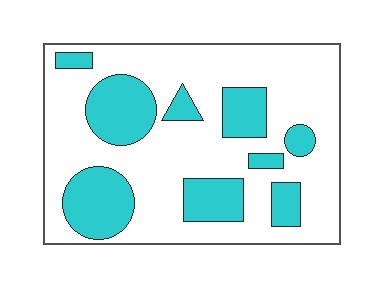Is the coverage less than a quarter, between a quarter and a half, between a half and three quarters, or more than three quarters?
Between a quarter and a half.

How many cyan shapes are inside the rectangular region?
9.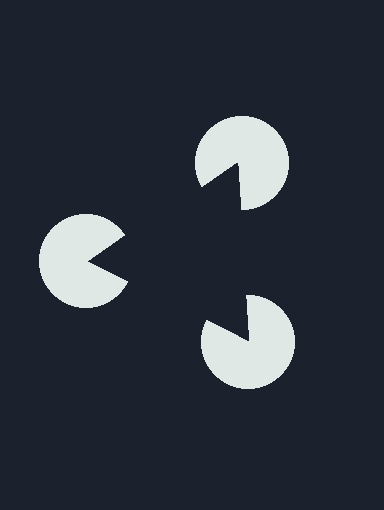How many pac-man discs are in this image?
There are 3 — one at each vertex of the illusory triangle.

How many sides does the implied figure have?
3 sides.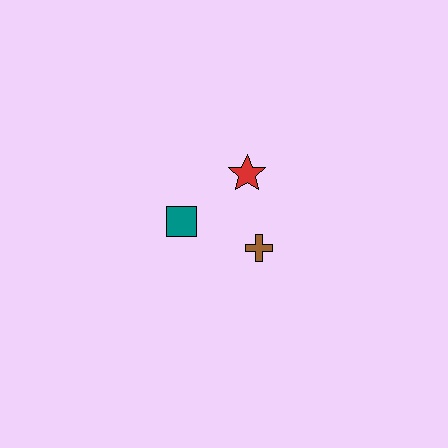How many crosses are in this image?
There is 1 cross.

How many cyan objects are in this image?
There are no cyan objects.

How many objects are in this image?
There are 3 objects.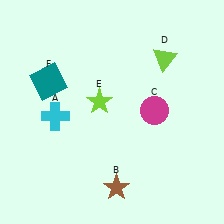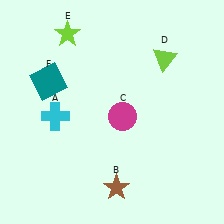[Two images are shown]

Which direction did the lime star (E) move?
The lime star (E) moved up.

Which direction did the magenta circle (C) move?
The magenta circle (C) moved left.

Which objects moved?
The objects that moved are: the magenta circle (C), the lime star (E).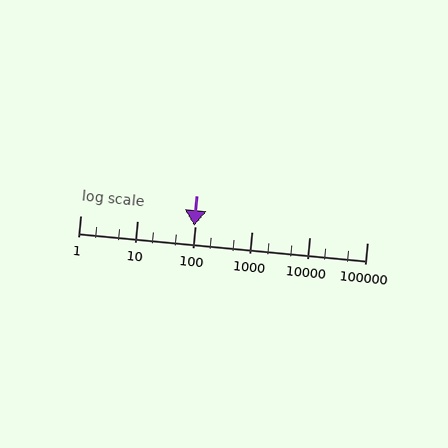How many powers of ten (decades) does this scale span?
The scale spans 5 decades, from 1 to 100000.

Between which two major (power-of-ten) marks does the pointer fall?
The pointer is between 10 and 100.